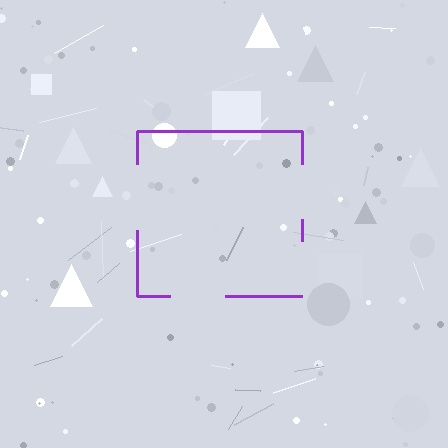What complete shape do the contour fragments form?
The contour fragments form a square.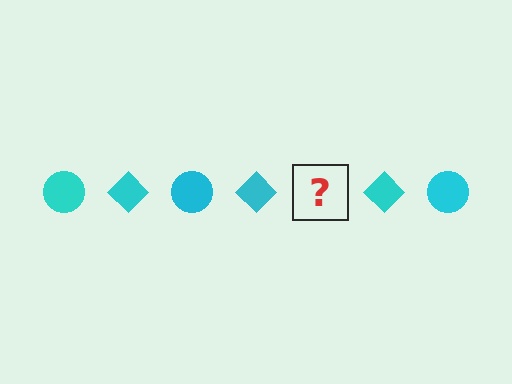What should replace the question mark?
The question mark should be replaced with a cyan circle.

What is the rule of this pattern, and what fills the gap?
The rule is that the pattern cycles through circle, diamond shapes in cyan. The gap should be filled with a cyan circle.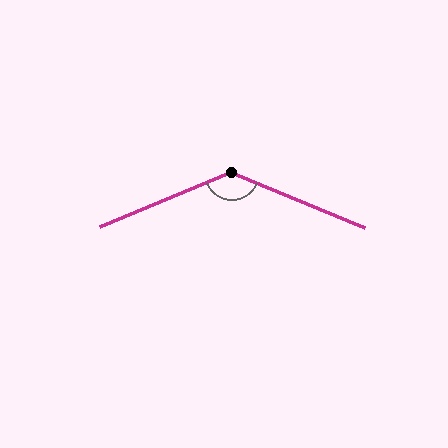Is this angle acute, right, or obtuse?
It is obtuse.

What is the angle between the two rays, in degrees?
Approximately 135 degrees.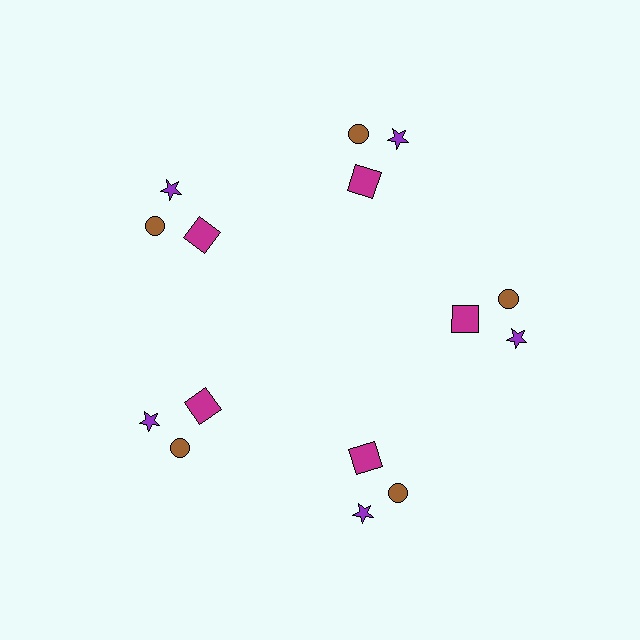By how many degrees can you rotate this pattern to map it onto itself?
The pattern maps onto itself every 72 degrees of rotation.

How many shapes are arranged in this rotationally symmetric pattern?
There are 15 shapes, arranged in 5 groups of 3.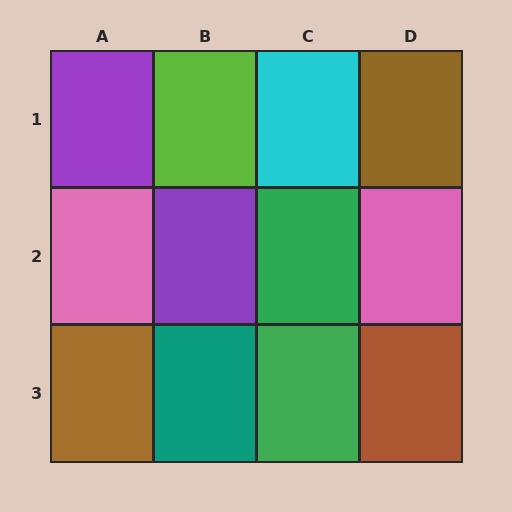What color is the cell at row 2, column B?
Purple.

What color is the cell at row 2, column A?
Pink.